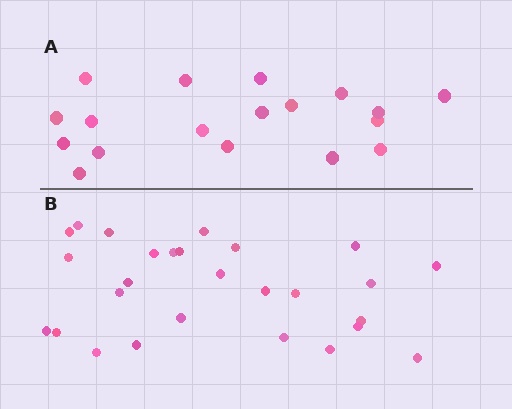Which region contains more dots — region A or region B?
Region B (the bottom region) has more dots.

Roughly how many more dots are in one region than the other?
Region B has roughly 8 or so more dots than region A.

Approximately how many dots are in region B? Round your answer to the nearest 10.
About 30 dots. (The exact count is 27, which rounds to 30.)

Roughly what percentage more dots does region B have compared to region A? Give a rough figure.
About 50% more.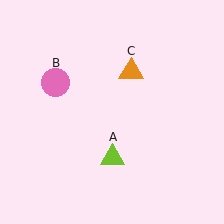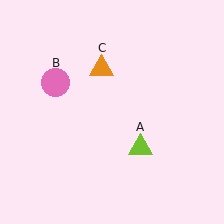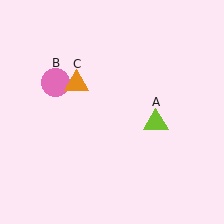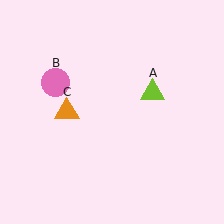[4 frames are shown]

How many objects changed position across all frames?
2 objects changed position: lime triangle (object A), orange triangle (object C).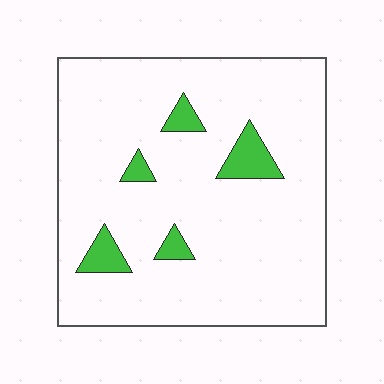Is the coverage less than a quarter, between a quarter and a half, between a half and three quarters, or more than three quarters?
Less than a quarter.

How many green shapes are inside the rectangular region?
5.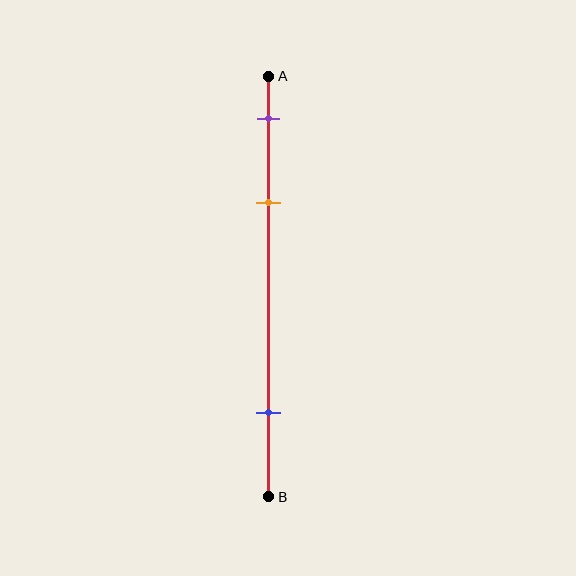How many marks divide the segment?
There are 3 marks dividing the segment.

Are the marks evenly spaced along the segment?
No, the marks are not evenly spaced.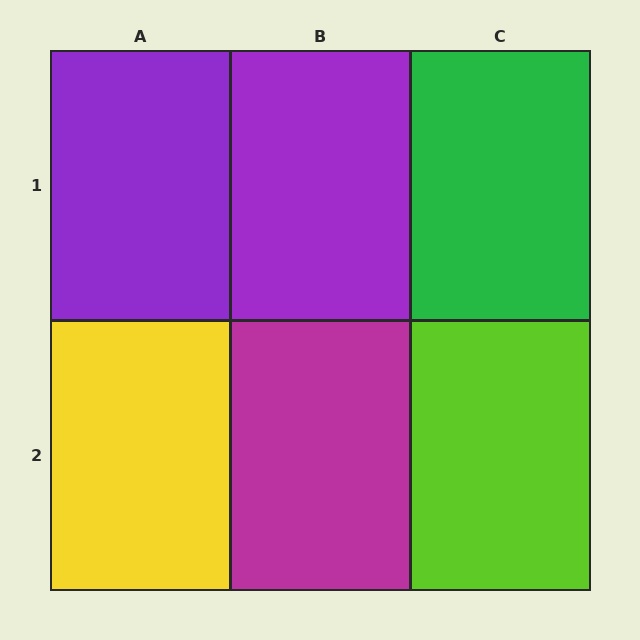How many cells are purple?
2 cells are purple.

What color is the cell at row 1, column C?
Green.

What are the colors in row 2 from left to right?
Yellow, magenta, lime.